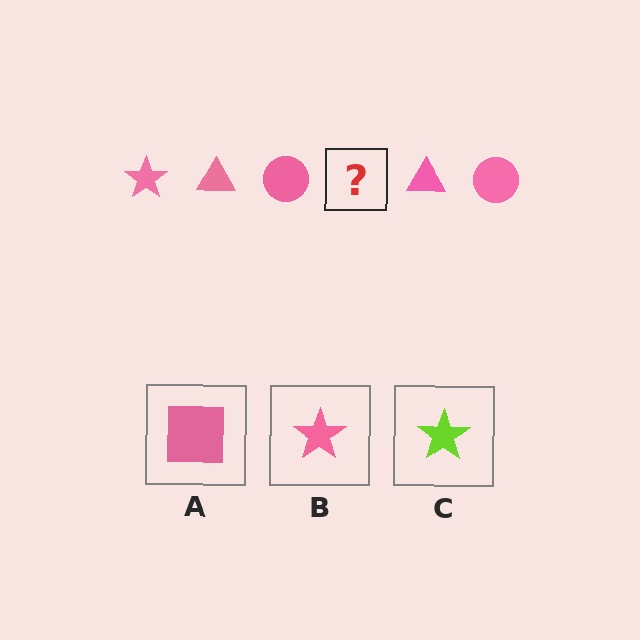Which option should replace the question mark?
Option B.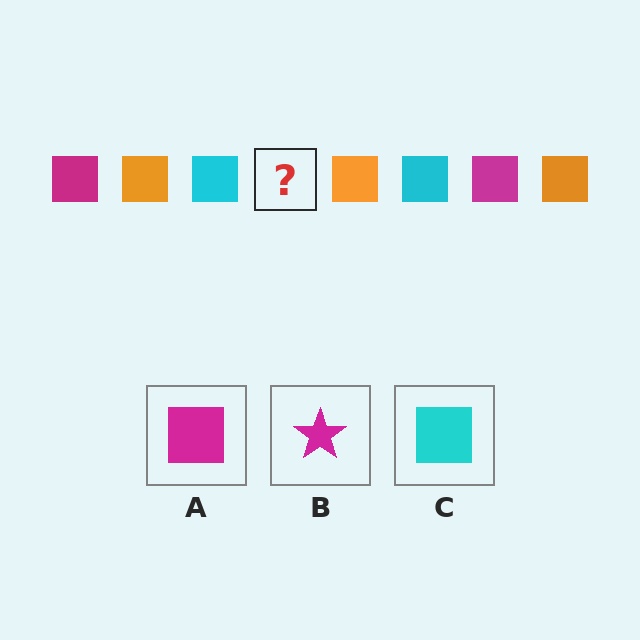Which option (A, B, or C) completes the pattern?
A.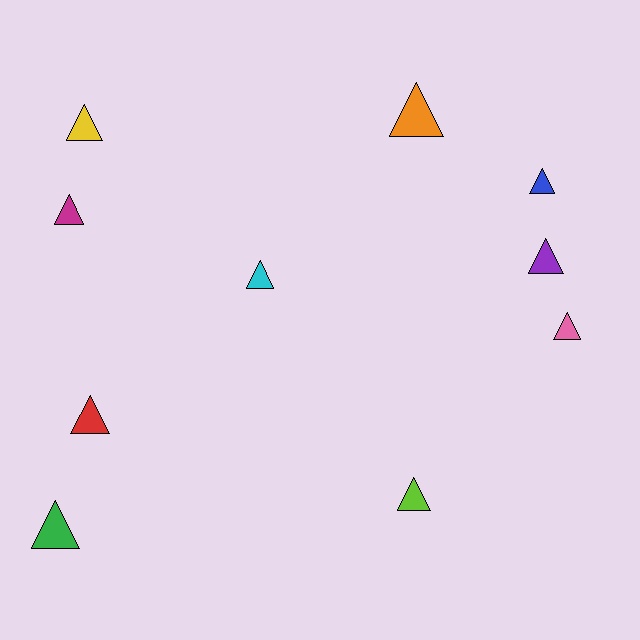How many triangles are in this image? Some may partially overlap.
There are 10 triangles.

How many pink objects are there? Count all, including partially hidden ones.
There is 1 pink object.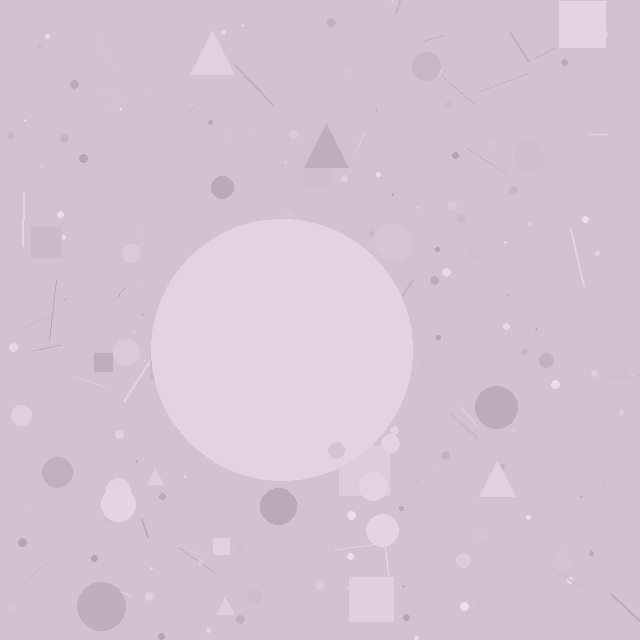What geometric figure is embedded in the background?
A circle is embedded in the background.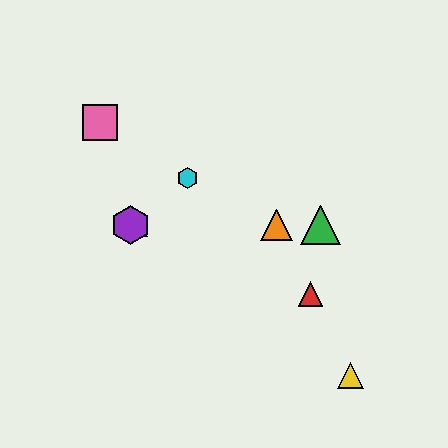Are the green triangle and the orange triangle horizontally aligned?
Yes, both are at y≈225.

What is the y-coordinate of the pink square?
The pink square is at y≈122.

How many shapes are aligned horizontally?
4 shapes (the blue triangle, the green triangle, the purple hexagon, the orange triangle) are aligned horizontally.